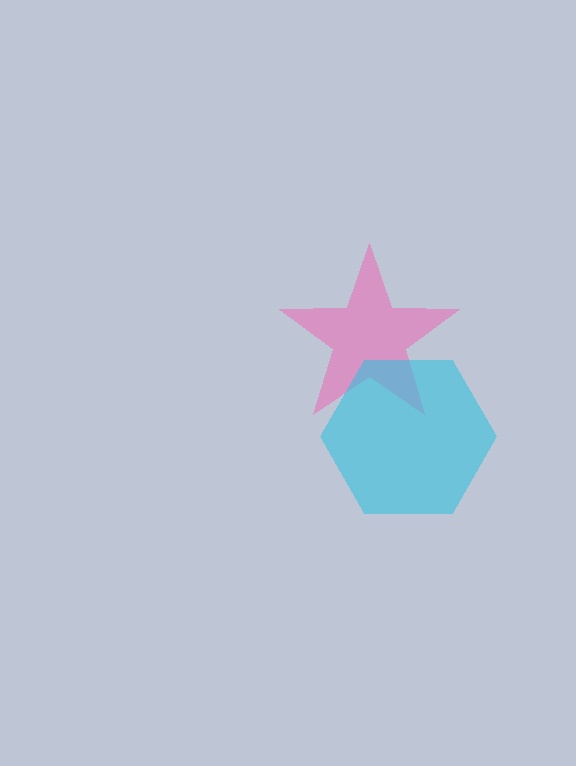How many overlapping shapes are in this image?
There are 2 overlapping shapes in the image.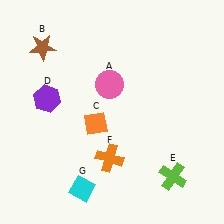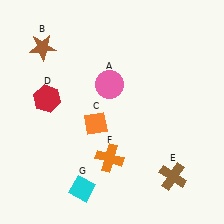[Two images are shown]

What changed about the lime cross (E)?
In Image 1, E is lime. In Image 2, it changed to brown.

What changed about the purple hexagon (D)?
In Image 1, D is purple. In Image 2, it changed to red.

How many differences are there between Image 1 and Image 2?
There are 2 differences between the two images.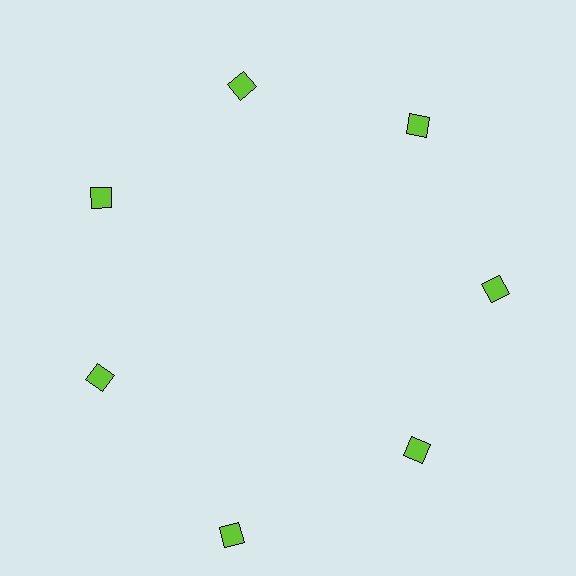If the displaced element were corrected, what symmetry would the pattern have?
It would have 7-fold rotational symmetry — the pattern would map onto itself every 51 degrees.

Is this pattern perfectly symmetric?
No. The 7 lime squares are arranged in a ring, but one element near the 6 o'clock position is pushed outward from the center, breaking the 7-fold rotational symmetry.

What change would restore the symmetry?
The symmetry would be restored by moving it inward, back onto the ring so that all 7 squares sit at equal angles and equal distance from the center.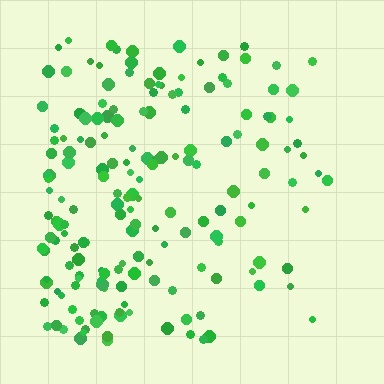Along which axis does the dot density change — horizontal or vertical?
Horizontal.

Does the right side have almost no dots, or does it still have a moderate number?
Still a moderate number, just noticeably fewer than the left.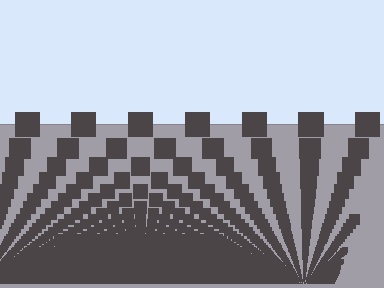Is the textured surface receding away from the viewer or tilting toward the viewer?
The surface appears to tilt toward the viewer. Texture elements get larger and sparser toward the top.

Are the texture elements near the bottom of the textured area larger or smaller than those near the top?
Smaller. The gradient is inverted — elements near the bottom are smaller and denser.